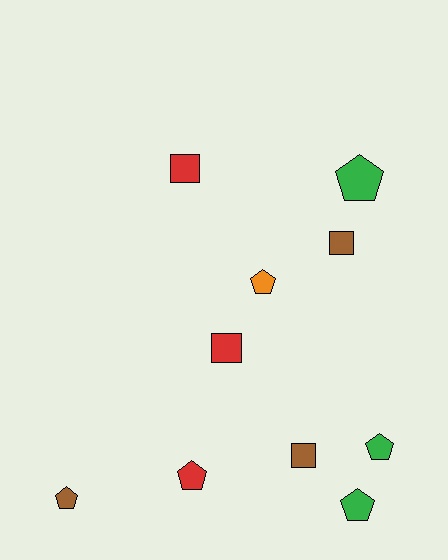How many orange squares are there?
There are no orange squares.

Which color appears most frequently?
Green, with 3 objects.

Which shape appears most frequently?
Pentagon, with 6 objects.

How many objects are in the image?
There are 10 objects.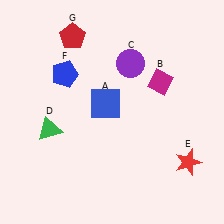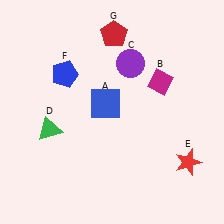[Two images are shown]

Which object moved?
The red pentagon (G) moved right.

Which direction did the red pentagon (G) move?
The red pentagon (G) moved right.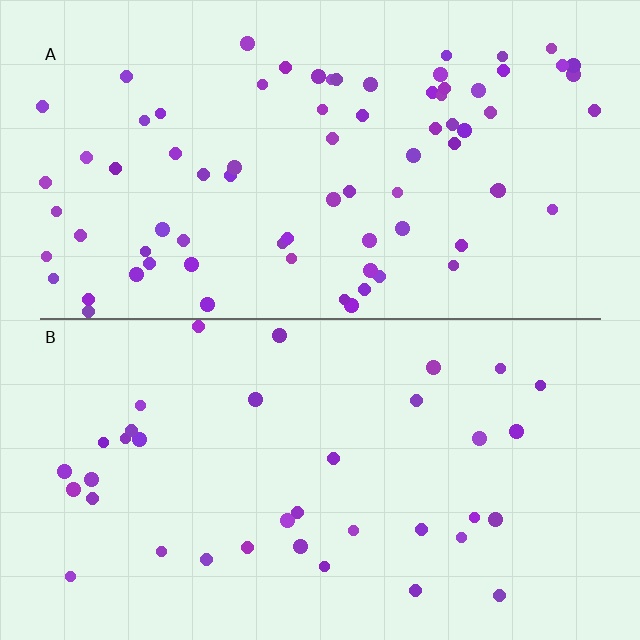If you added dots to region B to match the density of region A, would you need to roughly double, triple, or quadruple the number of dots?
Approximately double.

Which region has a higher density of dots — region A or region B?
A (the top).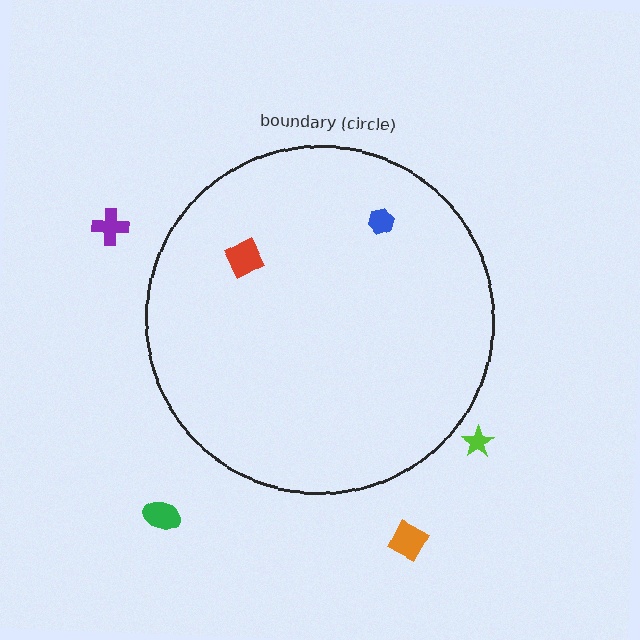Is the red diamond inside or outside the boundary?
Inside.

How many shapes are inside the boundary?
2 inside, 4 outside.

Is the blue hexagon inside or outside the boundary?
Inside.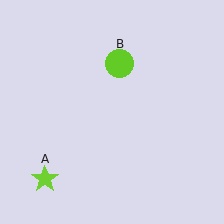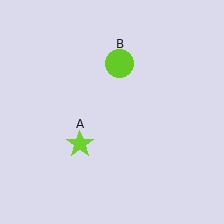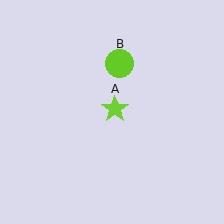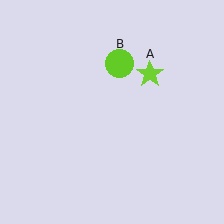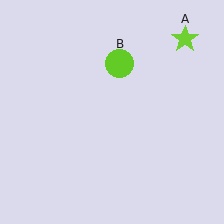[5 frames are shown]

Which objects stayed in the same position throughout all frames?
Lime circle (object B) remained stationary.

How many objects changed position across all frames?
1 object changed position: lime star (object A).